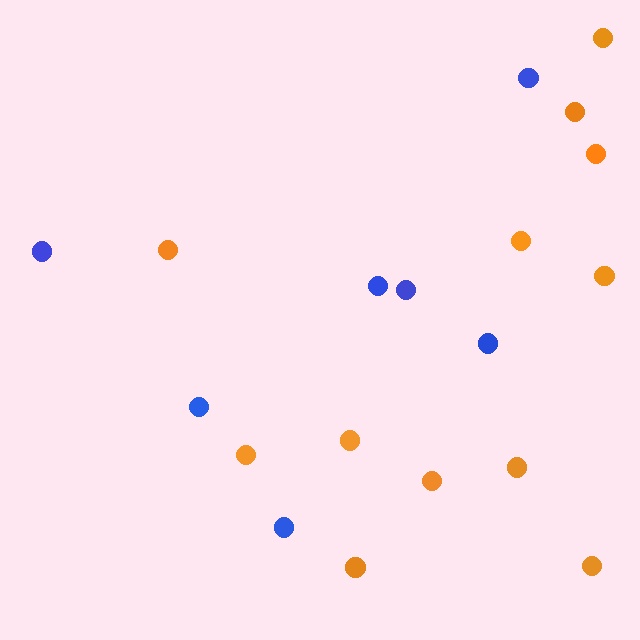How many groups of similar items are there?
There are 2 groups: one group of orange circles (12) and one group of blue circles (7).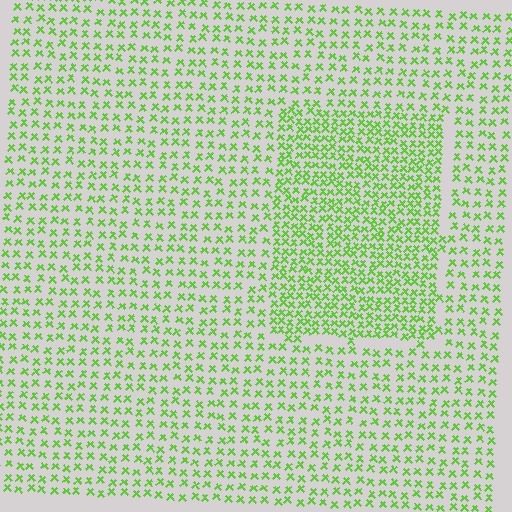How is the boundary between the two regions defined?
The boundary is defined by a change in element density (approximately 1.8x ratio). All elements are the same color, size, and shape.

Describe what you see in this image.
The image contains small lime elements arranged at two different densities. A rectangle-shaped region is visible where the elements are more densely packed than the surrounding area.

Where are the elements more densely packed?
The elements are more densely packed inside the rectangle boundary.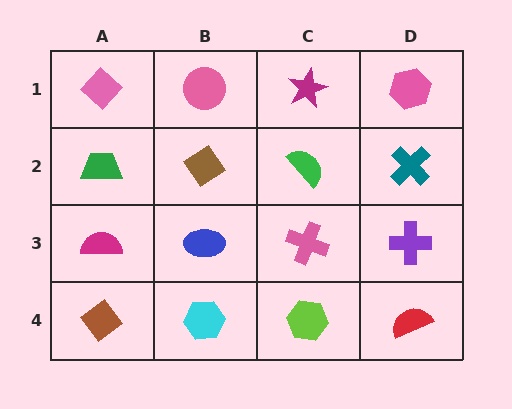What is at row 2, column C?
A green semicircle.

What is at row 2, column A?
A green trapezoid.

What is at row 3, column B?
A blue ellipse.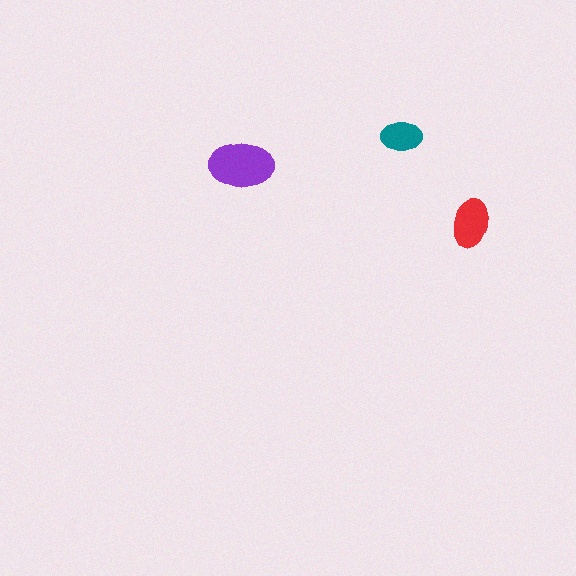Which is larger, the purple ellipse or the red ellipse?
The purple one.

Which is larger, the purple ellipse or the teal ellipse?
The purple one.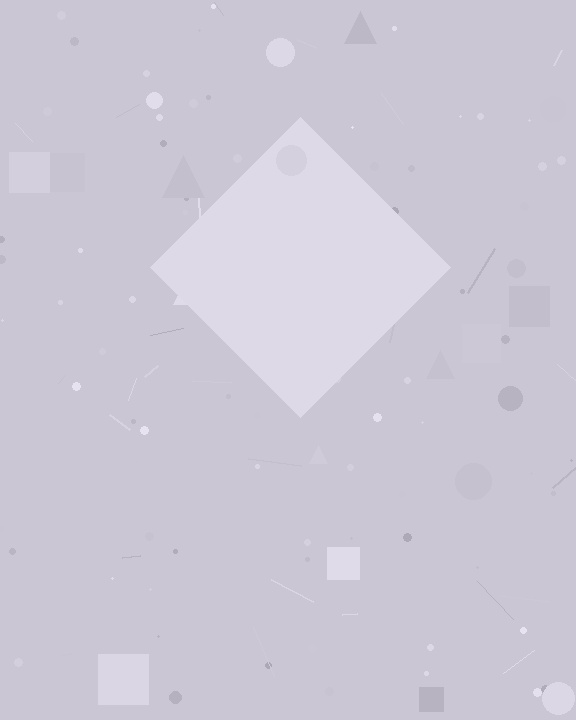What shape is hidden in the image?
A diamond is hidden in the image.